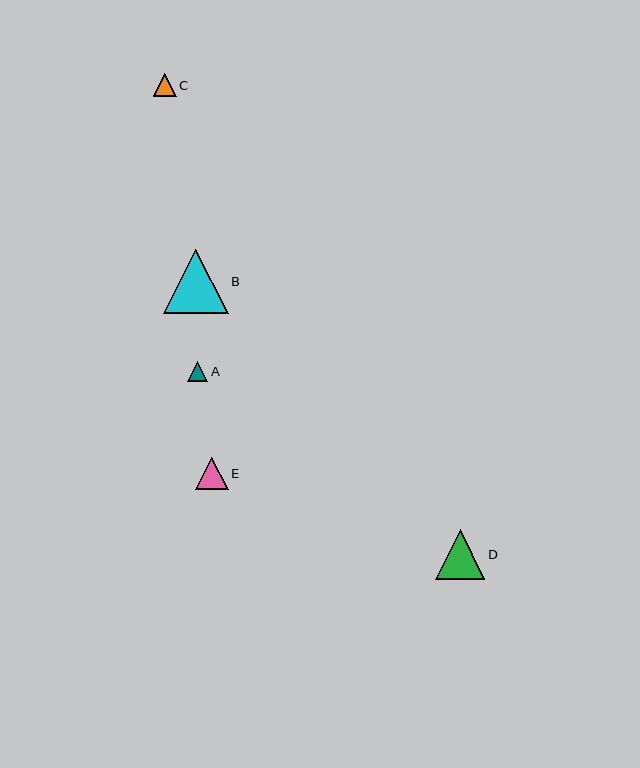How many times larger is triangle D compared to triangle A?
Triangle D is approximately 2.5 times the size of triangle A.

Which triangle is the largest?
Triangle B is the largest with a size of approximately 65 pixels.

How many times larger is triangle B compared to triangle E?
Triangle B is approximately 2.0 times the size of triangle E.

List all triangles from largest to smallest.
From largest to smallest: B, D, E, C, A.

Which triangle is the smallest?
Triangle A is the smallest with a size of approximately 20 pixels.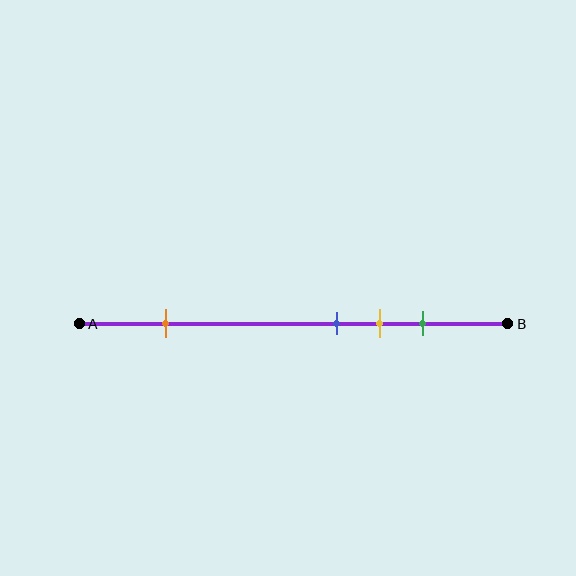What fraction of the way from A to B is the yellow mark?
The yellow mark is approximately 70% (0.7) of the way from A to B.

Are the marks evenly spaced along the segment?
No, the marks are not evenly spaced.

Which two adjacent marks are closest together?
The blue and yellow marks are the closest adjacent pair.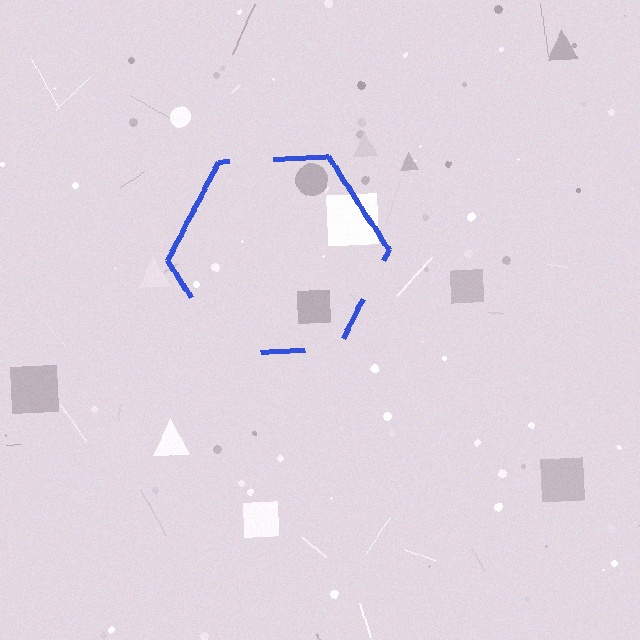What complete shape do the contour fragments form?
The contour fragments form a hexagon.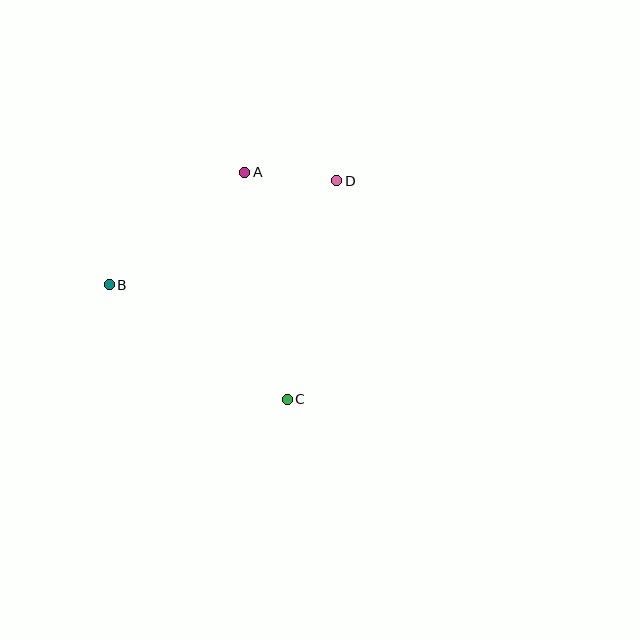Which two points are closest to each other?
Points A and D are closest to each other.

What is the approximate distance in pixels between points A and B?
The distance between A and B is approximately 176 pixels.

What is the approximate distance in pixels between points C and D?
The distance between C and D is approximately 224 pixels.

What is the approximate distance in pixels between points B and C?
The distance between B and C is approximately 212 pixels.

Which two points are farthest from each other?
Points B and D are farthest from each other.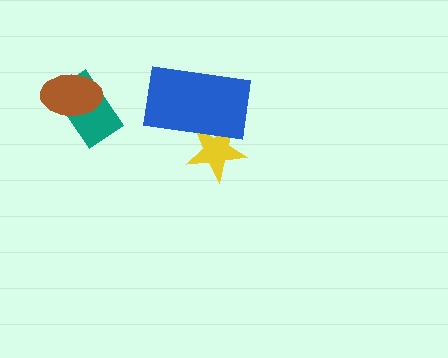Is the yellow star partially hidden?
Yes, it is partially covered by another shape.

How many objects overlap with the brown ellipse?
1 object overlaps with the brown ellipse.